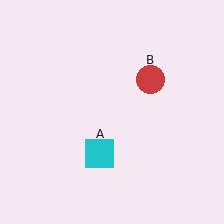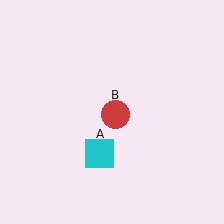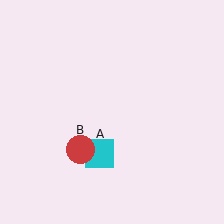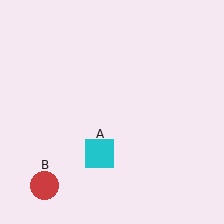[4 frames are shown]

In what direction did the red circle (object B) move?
The red circle (object B) moved down and to the left.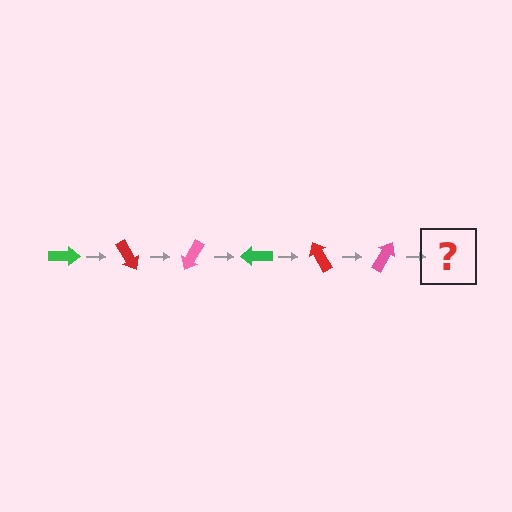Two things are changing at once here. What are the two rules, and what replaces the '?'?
The two rules are that it rotates 60 degrees each step and the color cycles through green, red, and pink. The '?' should be a green arrow, rotated 360 degrees from the start.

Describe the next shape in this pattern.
It should be a green arrow, rotated 360 degrees from the start.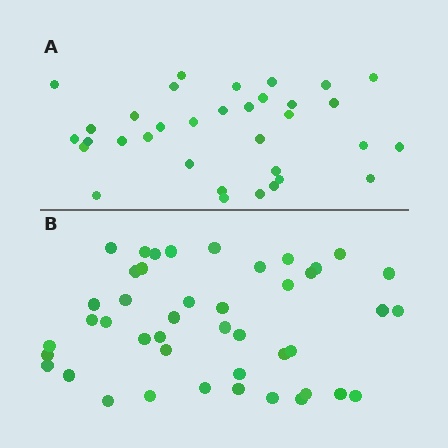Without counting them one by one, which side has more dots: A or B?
Region B (the bottom region) has more dots.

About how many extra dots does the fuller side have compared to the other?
Region B has roughly 10 or so more dots than region A.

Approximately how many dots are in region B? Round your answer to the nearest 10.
About 40 dots. (The exact count is 44, which rounds to 40.)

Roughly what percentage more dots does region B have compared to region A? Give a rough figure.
About 30% more.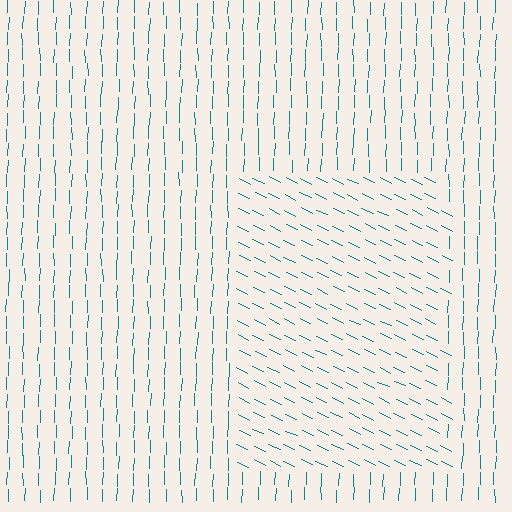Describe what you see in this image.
The image is filled with small teal line segments. A rectangle region in the image has lines oriented differently from the surrounding lines, creating a visible texture boundary.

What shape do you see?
I see a rectangle.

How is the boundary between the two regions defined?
The boundary is defined purely by a change in line orientation (approximately 65 degrees difference). All lines are the same color and thickness.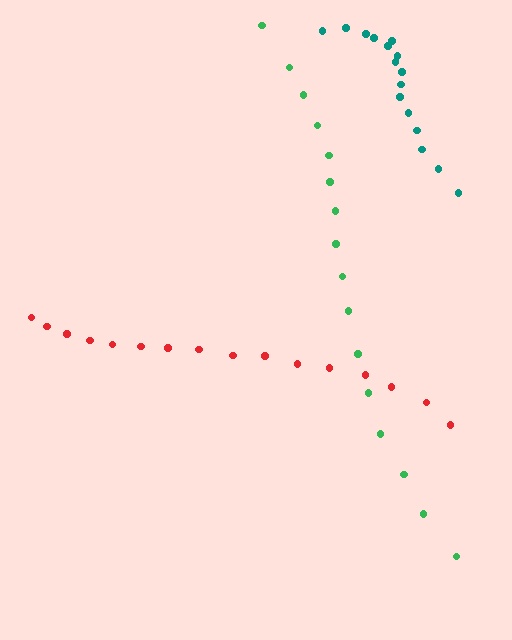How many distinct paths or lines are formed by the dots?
There are 3 distinct paths.